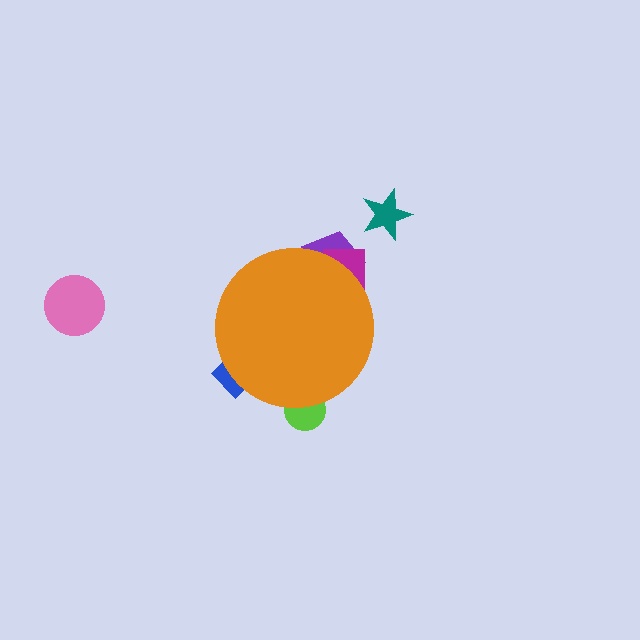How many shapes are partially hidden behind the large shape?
4 shapes are partially hidden.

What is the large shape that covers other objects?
An orange circle.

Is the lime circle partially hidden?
Yes, the lime circle is partially hidden behind the orange circle.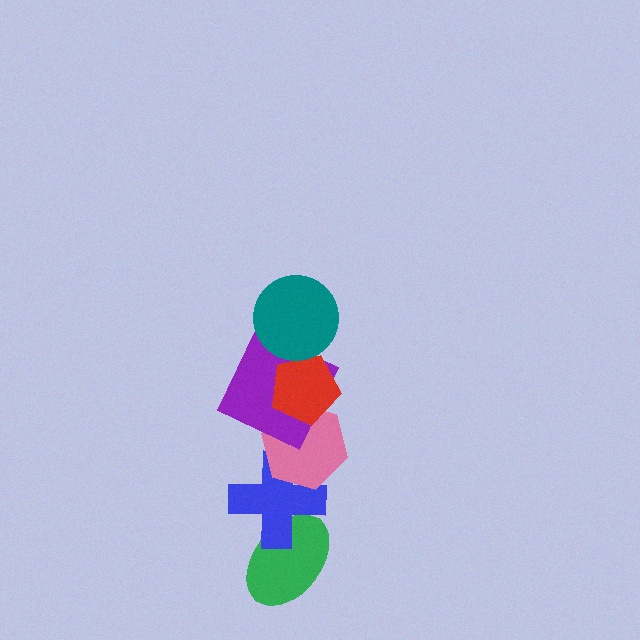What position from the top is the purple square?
The purple square is 3rd from the top.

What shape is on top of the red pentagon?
The teal circle is on top of the red pentagon.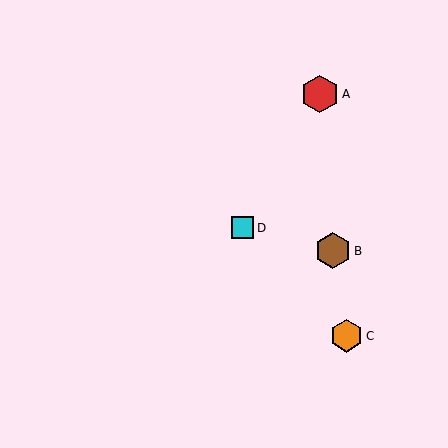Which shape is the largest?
The red hexagon (labeled A) is the largest.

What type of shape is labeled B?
Shape B is a brown hexagon.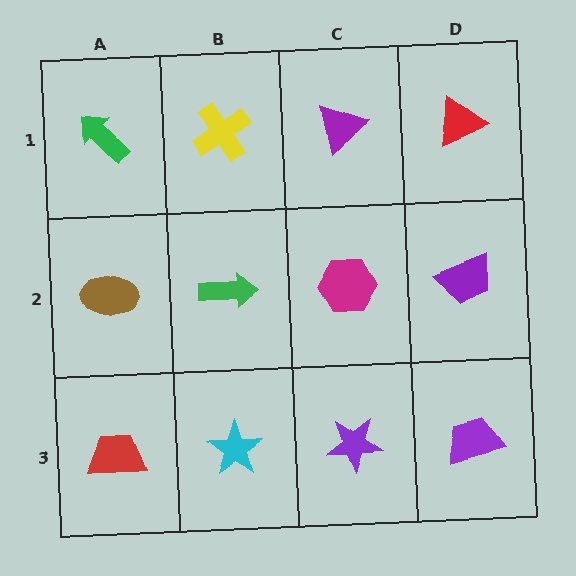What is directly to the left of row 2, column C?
A green arrow.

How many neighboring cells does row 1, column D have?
2.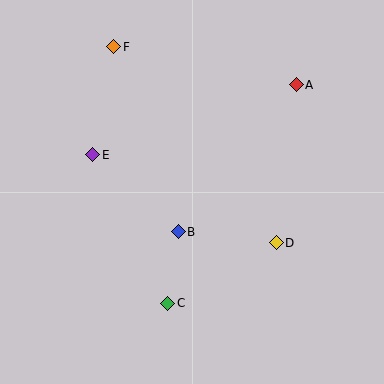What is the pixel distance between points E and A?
The distance between E and A is 215 pixels.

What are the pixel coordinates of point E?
Point E is at (93, 155).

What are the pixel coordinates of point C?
Point C is at (168, 303).